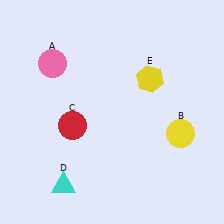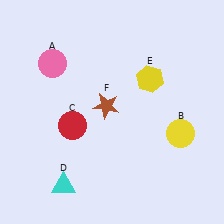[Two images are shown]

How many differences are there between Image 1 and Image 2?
There is 1 difference between the two images.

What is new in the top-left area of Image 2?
A brown star (F) was added in the top-left area of Image 2.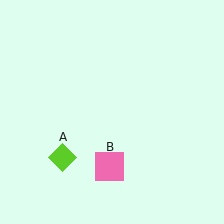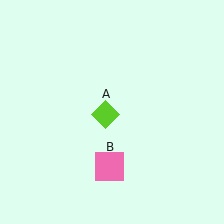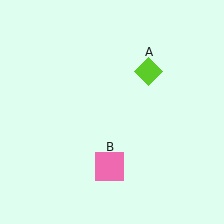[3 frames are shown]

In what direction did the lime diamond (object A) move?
The lime diamond (object A) moved up and to the right.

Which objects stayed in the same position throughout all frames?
Pink square (object B) remained stationary.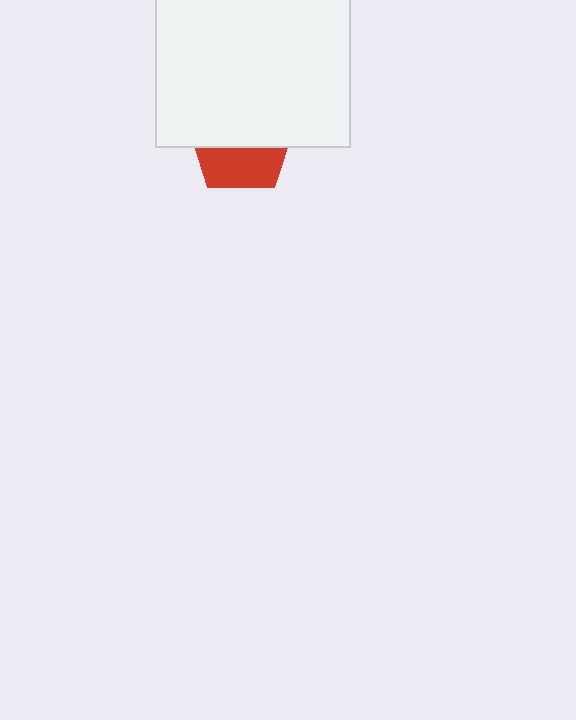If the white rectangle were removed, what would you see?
You would see the complete red pentagon.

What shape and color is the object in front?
The object in front is a white rectangle.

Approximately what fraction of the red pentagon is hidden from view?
Roughly 59% of the red pentagon is hidden behind the white rectangle.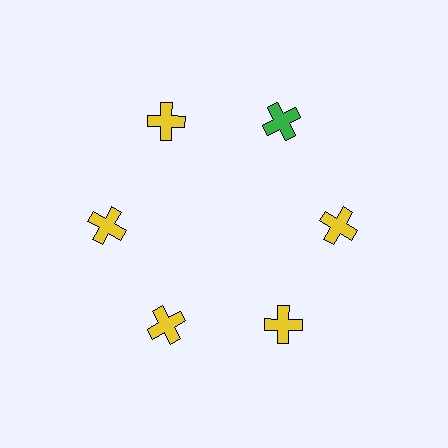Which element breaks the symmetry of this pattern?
The green cross at roughly the 1 o'clock position breaks the symmetry. All other shapes are yellow crosses.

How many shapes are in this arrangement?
There are 6 shapes arranged in a ring pattern.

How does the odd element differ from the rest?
It has a different color: green instead of yellow.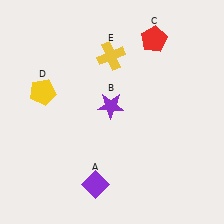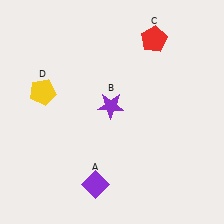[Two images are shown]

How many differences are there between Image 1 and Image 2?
There is 1 difference between the two images.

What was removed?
The yellow cross (E) was removed in Image 2.